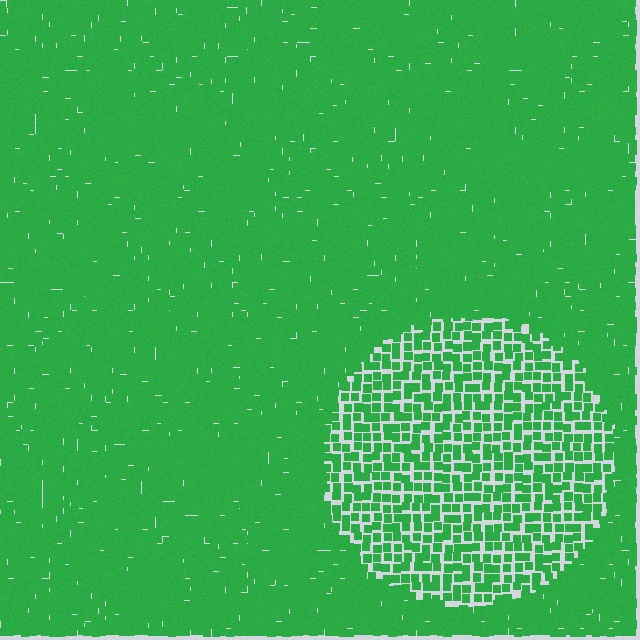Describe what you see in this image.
The image contains small green elements arranged at two different densities. A circle-shaped region is visible where the elements are less densely packed than the surrounding area.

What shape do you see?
I see a circle.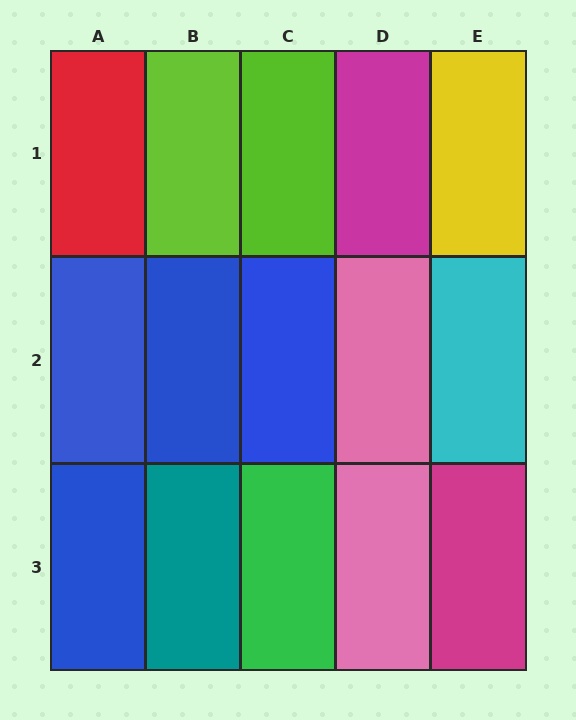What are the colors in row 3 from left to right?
Blue, teal, green, pink, magenta.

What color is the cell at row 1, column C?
Lime.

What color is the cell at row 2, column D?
Pink.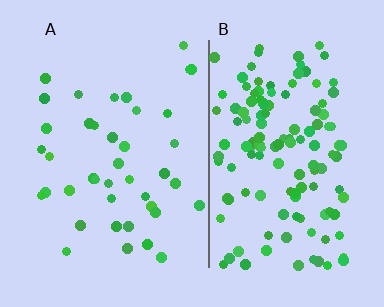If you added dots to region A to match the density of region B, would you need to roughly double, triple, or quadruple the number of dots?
Approximately triple.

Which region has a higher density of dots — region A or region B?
B (the right).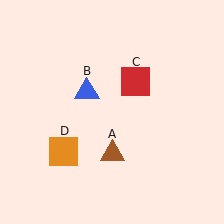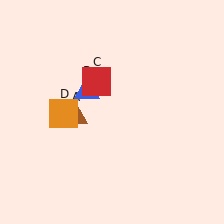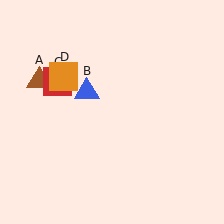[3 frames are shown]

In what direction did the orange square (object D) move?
The orange square (object D) moved up.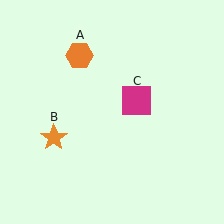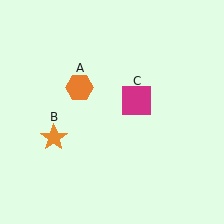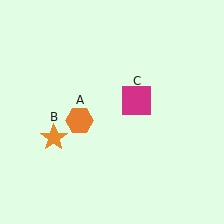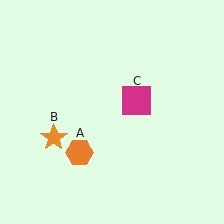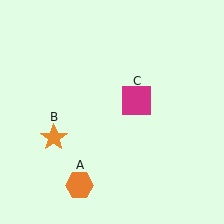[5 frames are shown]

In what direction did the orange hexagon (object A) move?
The orange hexagon (object A) moved down.